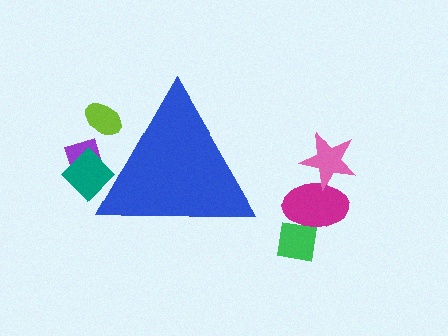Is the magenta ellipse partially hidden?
No, the magenta ellipse is fully visible.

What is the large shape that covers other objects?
A blue triangle.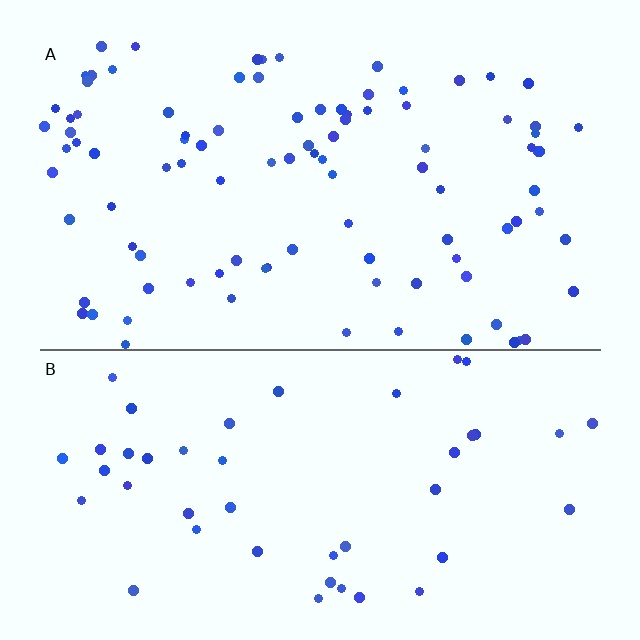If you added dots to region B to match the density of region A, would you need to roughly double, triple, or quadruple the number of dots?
Approximately double.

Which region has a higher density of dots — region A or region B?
A (the top).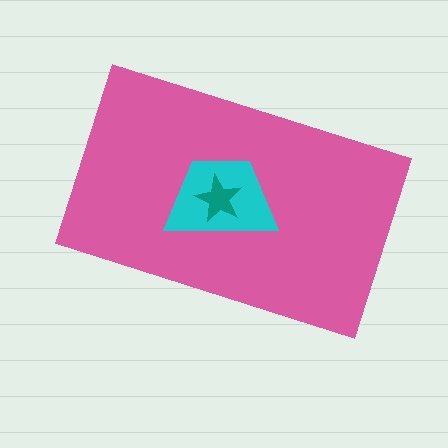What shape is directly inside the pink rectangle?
The cyan trapezoid.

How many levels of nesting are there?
3.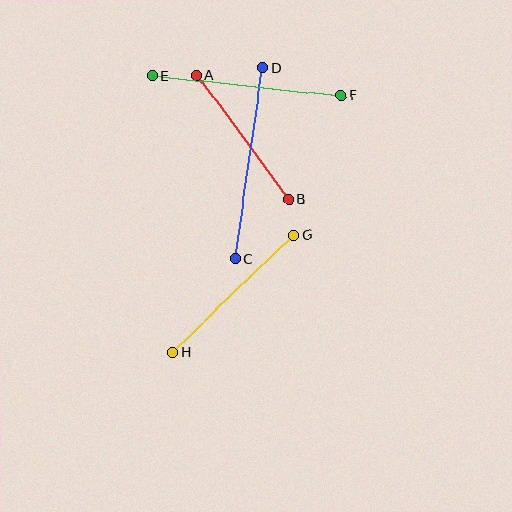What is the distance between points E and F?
The distance is approximately 190 pixels.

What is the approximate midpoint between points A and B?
The midpoint is at approximately (243, 137) pixels.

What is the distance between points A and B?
The distance is approximately 154 pixels.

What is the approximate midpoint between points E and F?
The midpoint is at approximately (247, 86) pixels.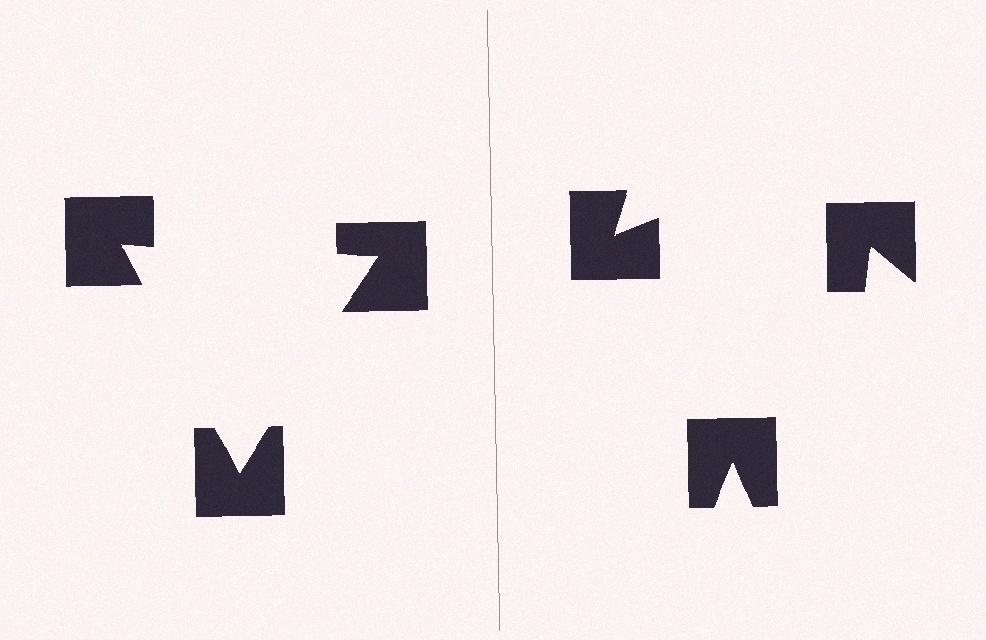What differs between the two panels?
The notched squares are positioned identically on both sides; only the wedge orientations differ. On the left they align to a triangle; on the right they are misaligned.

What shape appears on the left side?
An illusory triangle.